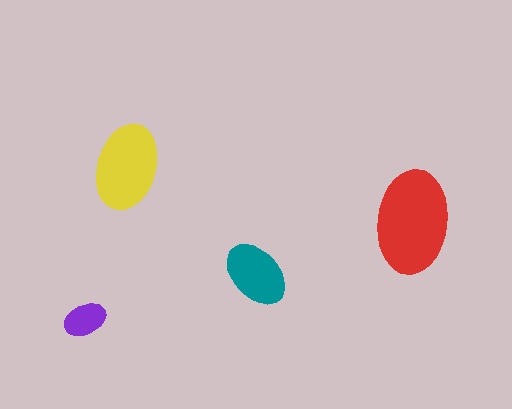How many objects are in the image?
There are 4 objects in the image.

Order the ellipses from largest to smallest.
the red one, the yellow one, the teal one, the purple one.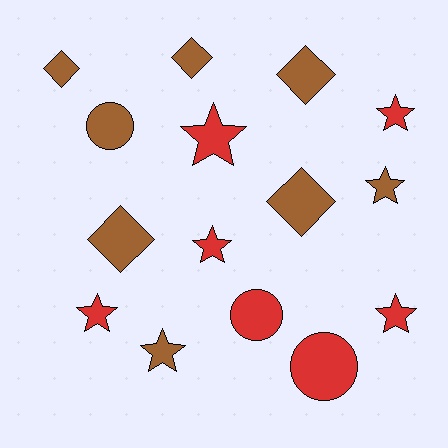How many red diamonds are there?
There are no red diamonds.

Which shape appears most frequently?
Star, with 7 objects.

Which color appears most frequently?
Brown, with 8 objects.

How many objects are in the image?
There are 15 objects.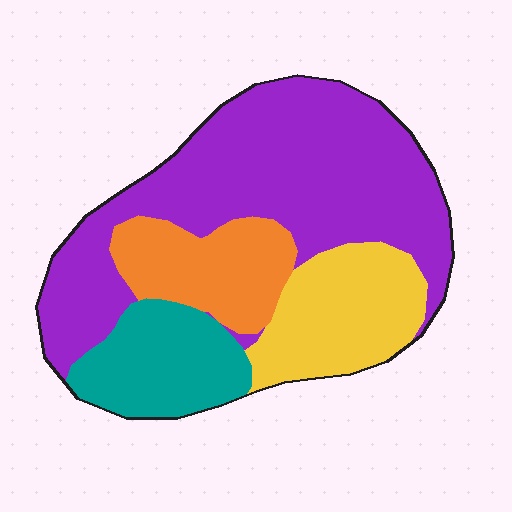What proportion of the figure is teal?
Teal takes up less than a quarter of the figure.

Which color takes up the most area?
Purple, at roughly 50%.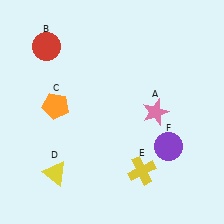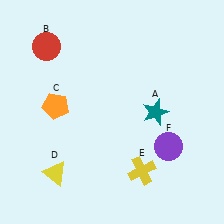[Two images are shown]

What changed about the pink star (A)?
In Image 1, A is pink. In Image 2, it changed to teal.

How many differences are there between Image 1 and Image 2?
There is 1 difference between the two images.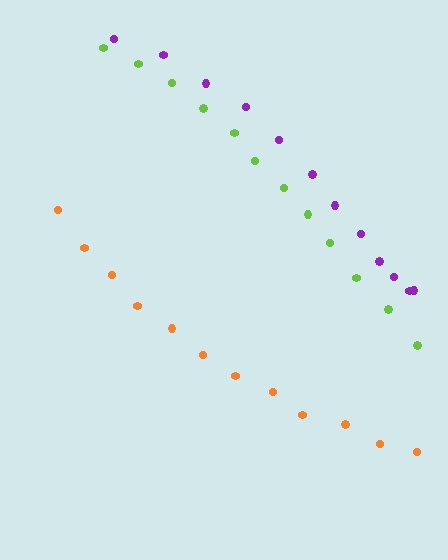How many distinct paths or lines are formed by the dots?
There are 3 distinct paths.